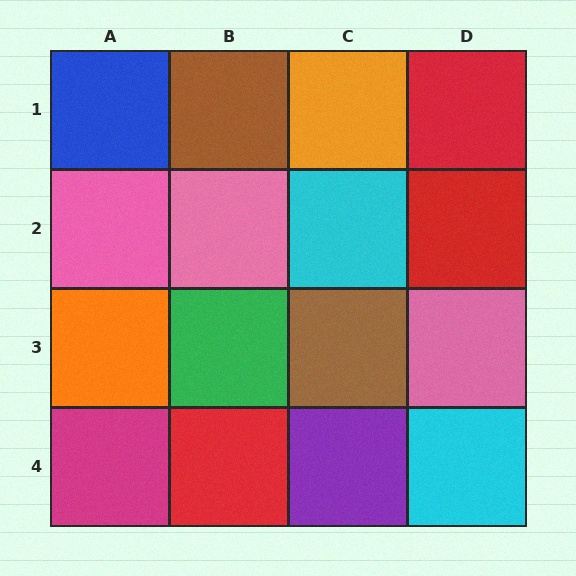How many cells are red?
3 cells are red.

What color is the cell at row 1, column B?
Brown.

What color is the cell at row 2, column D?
Red.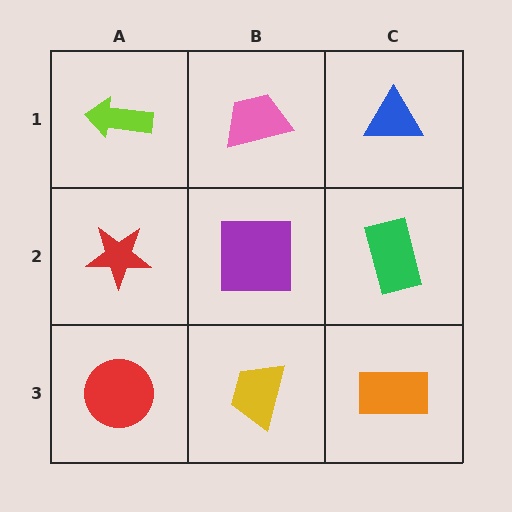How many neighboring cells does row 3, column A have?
2.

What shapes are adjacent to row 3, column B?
A purple square (row 2, column B), a red circle (row 3, column A), an orange rectangle (row 3, column C).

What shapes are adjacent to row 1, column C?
A green rectangle (row 2, column C), a pink trapezoid (row 1, column B).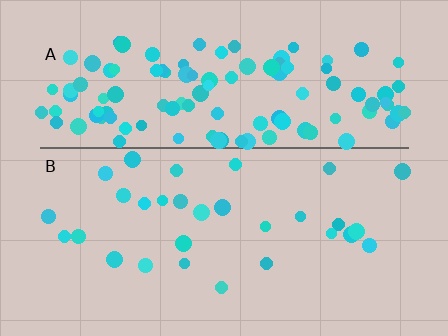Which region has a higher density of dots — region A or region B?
A (the top).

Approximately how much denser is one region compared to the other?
Approximately 4.1× — region A over region B.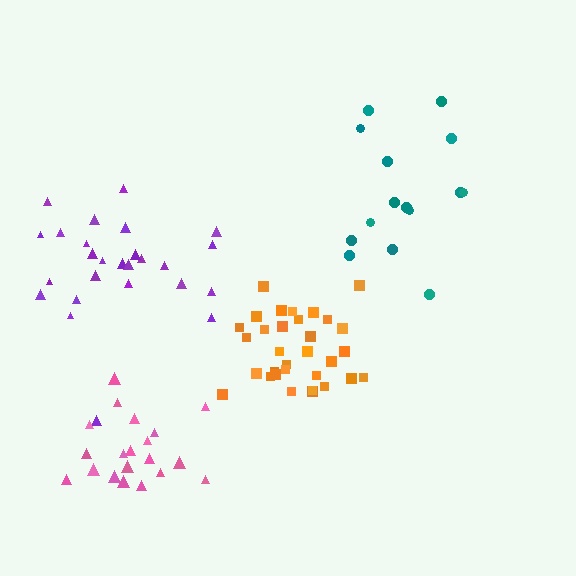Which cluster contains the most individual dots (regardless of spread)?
Orange (32).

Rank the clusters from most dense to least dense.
pink, orange, purple, teal.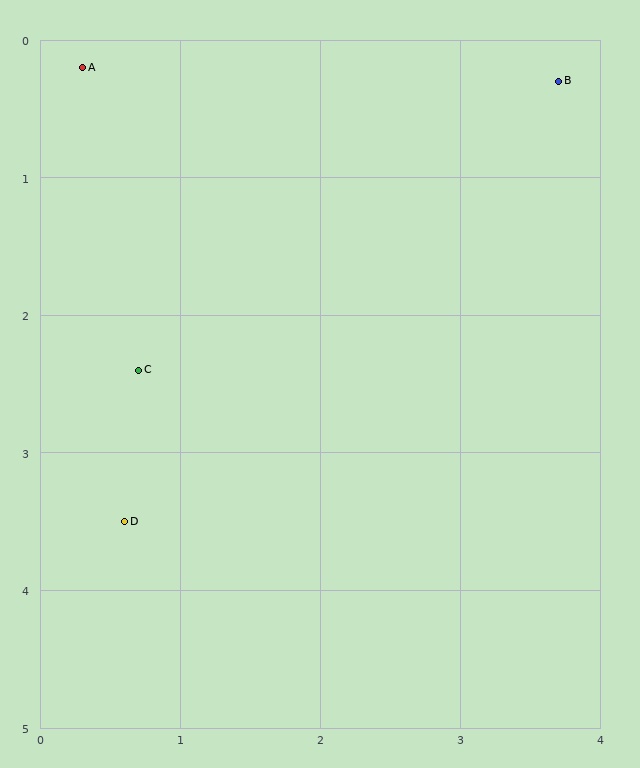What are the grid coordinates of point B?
Point B is at approximately (3.7, 0.3).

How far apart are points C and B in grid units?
Points C and B are about 3.7 grid units apart.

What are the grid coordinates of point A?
Point A is at approximately (0.3, 0.2).